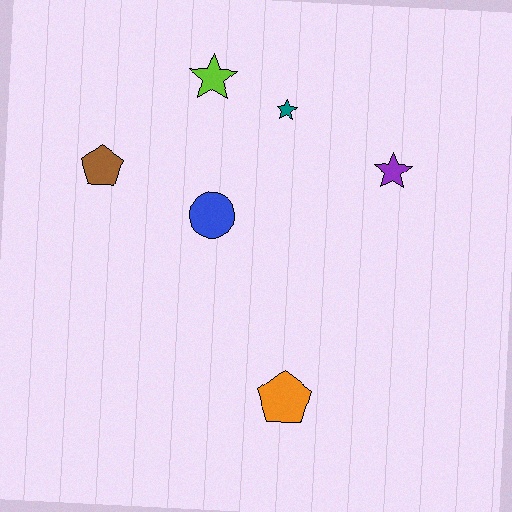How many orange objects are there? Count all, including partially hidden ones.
There is 1 orange object.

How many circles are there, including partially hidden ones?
There is 1 circle.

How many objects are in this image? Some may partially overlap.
There are 6 objects.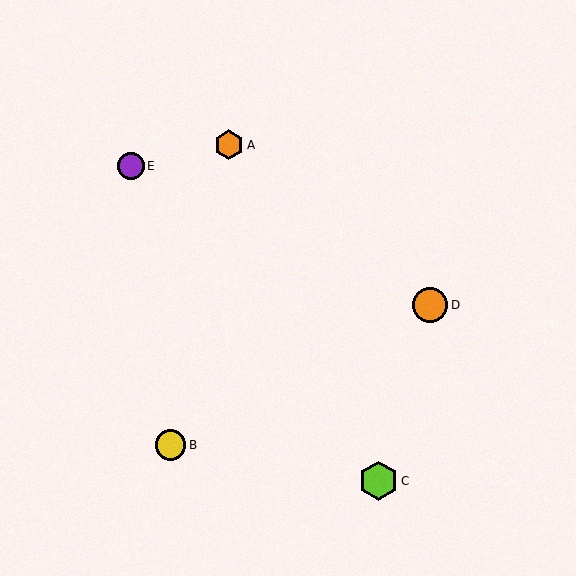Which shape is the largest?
The lime hexagon (labeled C) is the largest.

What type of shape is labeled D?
Shape D is an orange circle.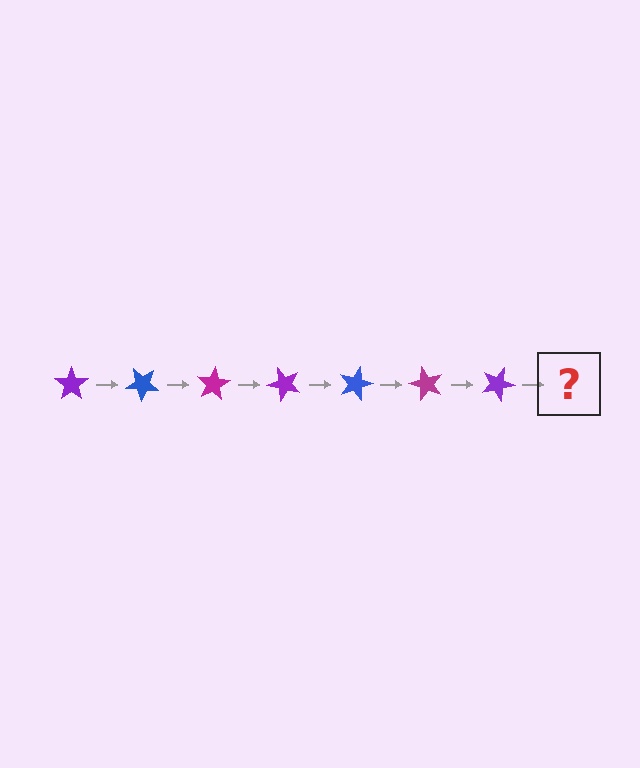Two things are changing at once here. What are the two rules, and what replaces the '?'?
The two rules are that it rotates 40 degrees each step and the color cycles through purple, blue, and magenta. The '?' should be a blue star, rotated 280 degrees from the start.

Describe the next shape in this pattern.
It should be a blue star, rotated 280 degrees from the start.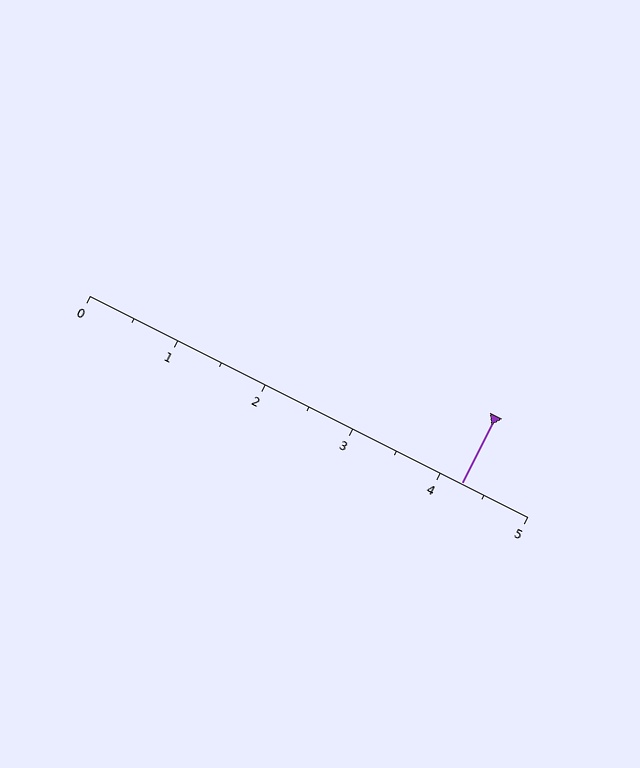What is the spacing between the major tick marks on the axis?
The major ticks are spaced 1 apart.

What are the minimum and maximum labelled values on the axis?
The axis runs from 0 to 5.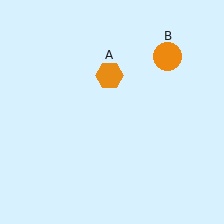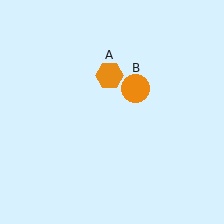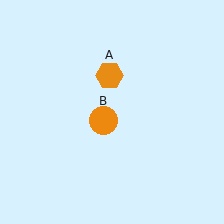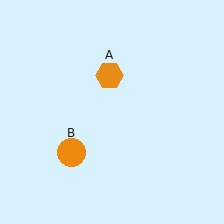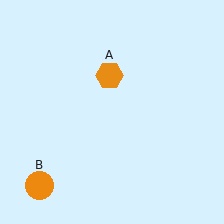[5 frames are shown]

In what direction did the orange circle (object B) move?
The orange circle (object B) moved down and to the left.